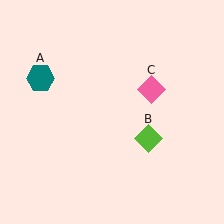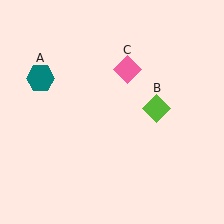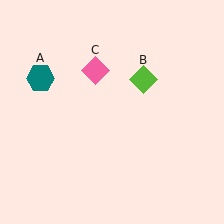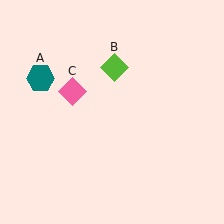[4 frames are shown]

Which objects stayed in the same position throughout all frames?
Teal hexagon (object A) remained stationary.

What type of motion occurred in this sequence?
The lime diamond (object B), pink diamond (object C) rotated counterclockwise around the center of the scene.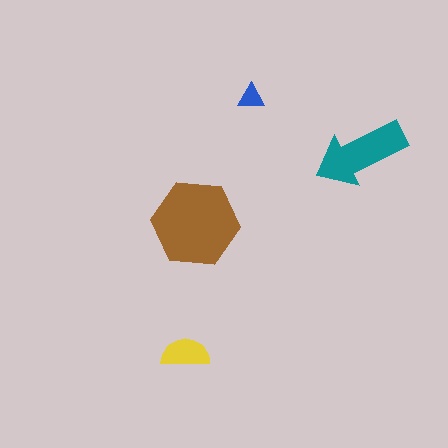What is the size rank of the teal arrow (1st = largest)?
2nd.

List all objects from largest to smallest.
The brown hexagon, the teal arrow, the yellow semicircle, the blue triangle.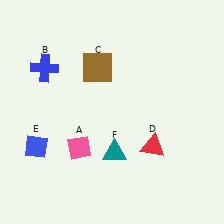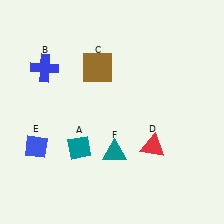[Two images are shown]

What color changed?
The diamond (A) changed from pink in Image 1 to teal in Image 2.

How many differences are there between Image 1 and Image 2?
There is 1 difference between the two images.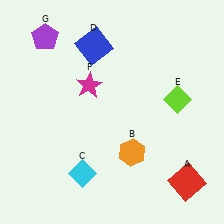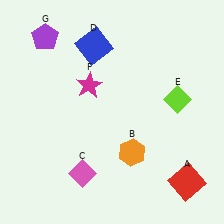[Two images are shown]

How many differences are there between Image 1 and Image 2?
There is 1 difference between the two images.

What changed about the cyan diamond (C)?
In Image 1, C is cyan. In Image 2, it changed to pink.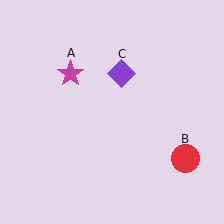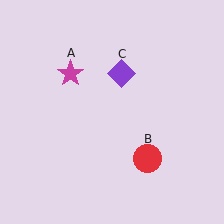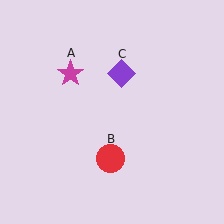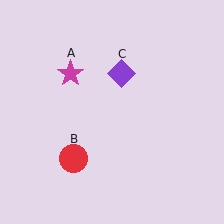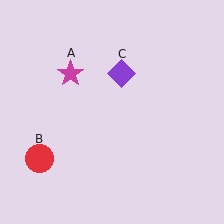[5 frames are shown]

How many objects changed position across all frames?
1 object changed position: red circle (object B).